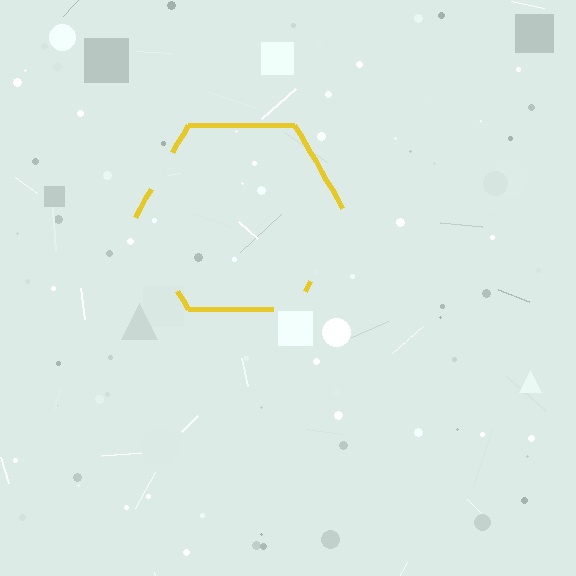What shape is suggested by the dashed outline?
The dashed outline suggests a hexagon.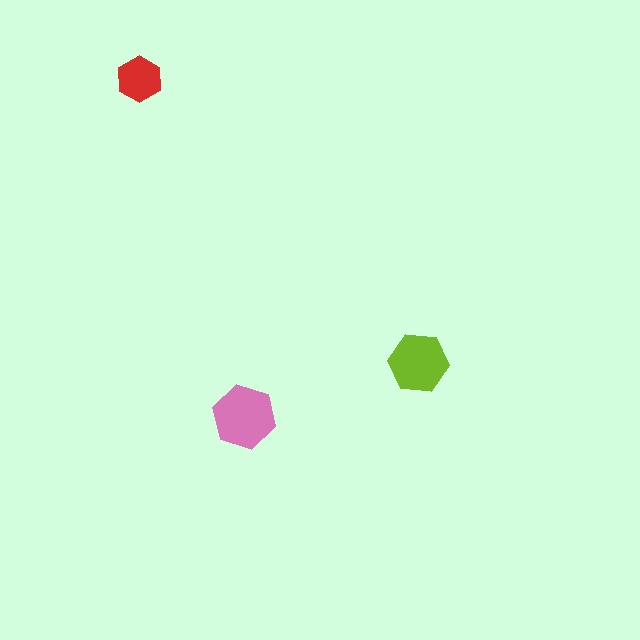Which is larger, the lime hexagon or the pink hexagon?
The pink one.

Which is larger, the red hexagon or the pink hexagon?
The pink one.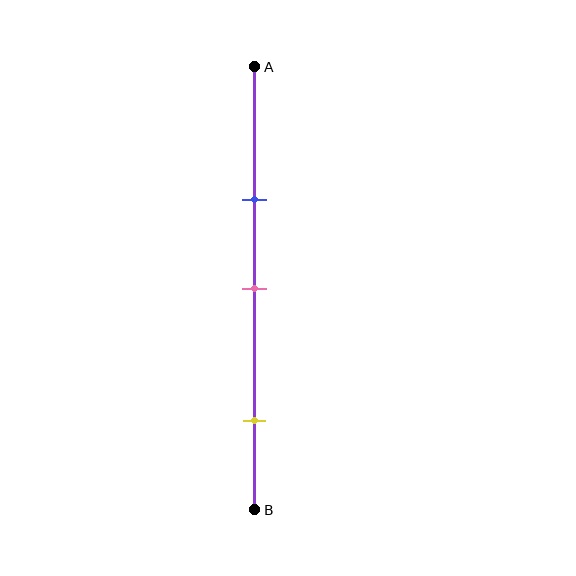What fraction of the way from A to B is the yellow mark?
The yellow mark is approximately 80% (0.8) of the way from A to B.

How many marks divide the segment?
There are 3 marks dividing the segment.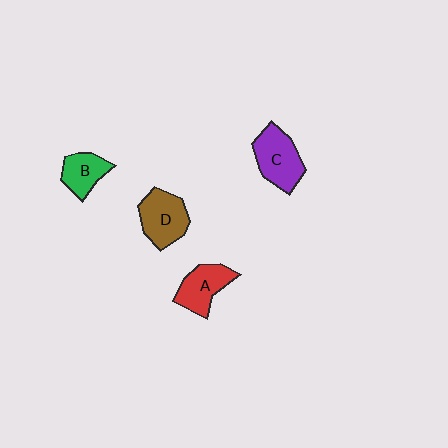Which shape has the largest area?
Shape C (purple).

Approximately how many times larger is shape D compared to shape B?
Approximately 1.4 times.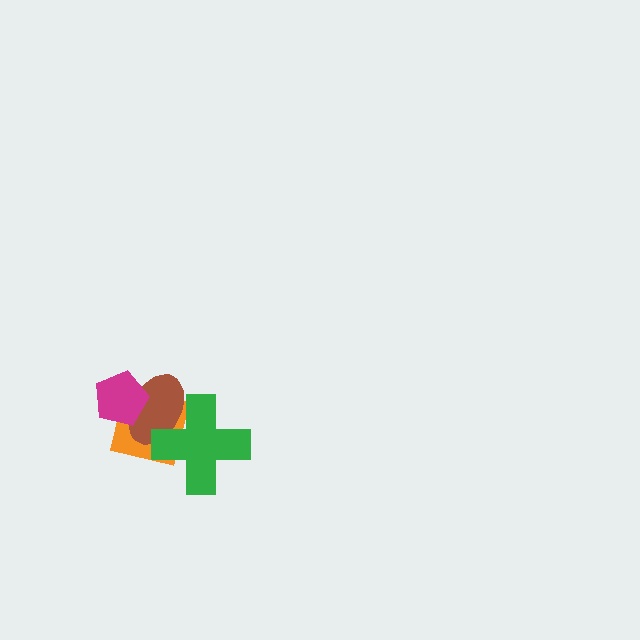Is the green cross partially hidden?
No, no other shape covers it.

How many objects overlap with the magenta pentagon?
2 objects overlap with the magenta pentagon.